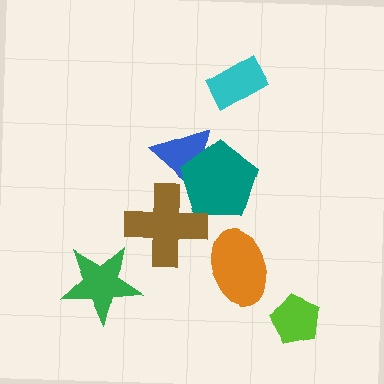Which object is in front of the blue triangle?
The teal pentagon is in front of the blue triangle.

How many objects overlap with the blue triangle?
1 object overlaps with the blue triangle.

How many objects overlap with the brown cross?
1 object overlaps with the brown cross.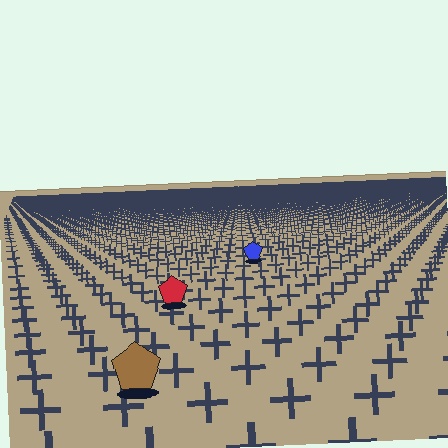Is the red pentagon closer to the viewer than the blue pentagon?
Yes. The red pentagon is closer — you can tell from the texture gradient: the ground texture is coarser near it.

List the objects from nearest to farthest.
From nearest to farthest: the brown pentagon, the red pentagon, the blue pentagon.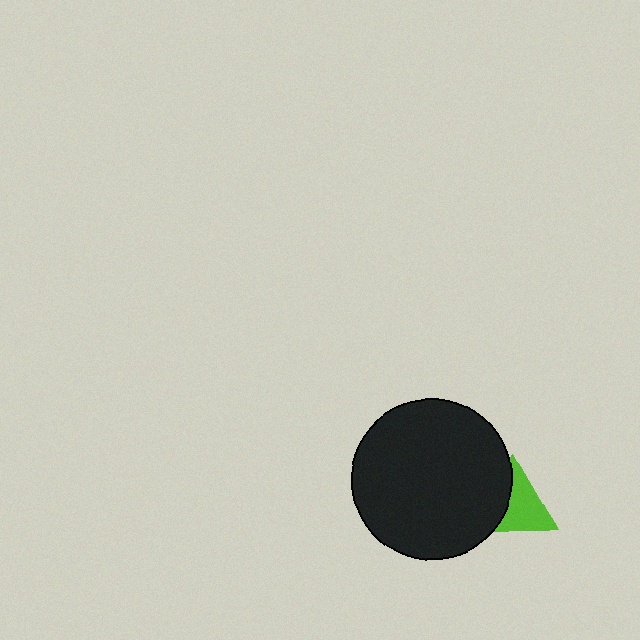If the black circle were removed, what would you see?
You would see the complete lime triangle.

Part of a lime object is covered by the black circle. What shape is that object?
It is a triangle.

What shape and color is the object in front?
The object in front is a black circle.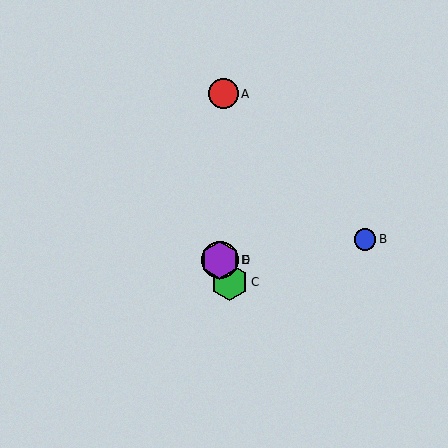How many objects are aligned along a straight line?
3 objects (C, D, E) are aligned along a straight line.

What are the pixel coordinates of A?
Object A is at (223, 94).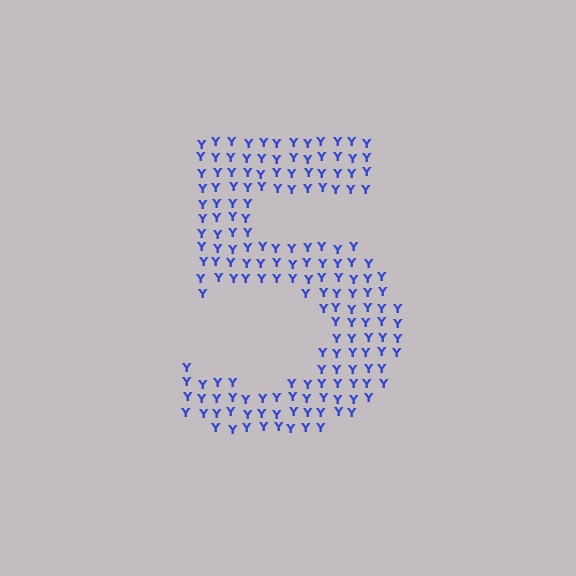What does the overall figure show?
The overall figure shows the digit 5.